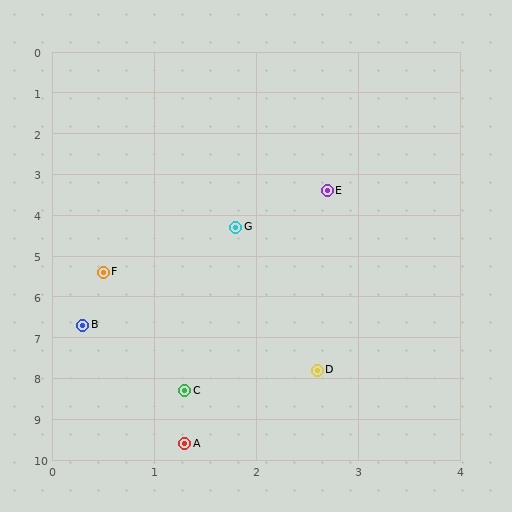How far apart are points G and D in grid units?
Points G and D are about 3.6 grid units apart.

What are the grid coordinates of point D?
Point D is at approximately (2.6, 7.8).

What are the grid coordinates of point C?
Point C is at approximately (1.3, 8.3).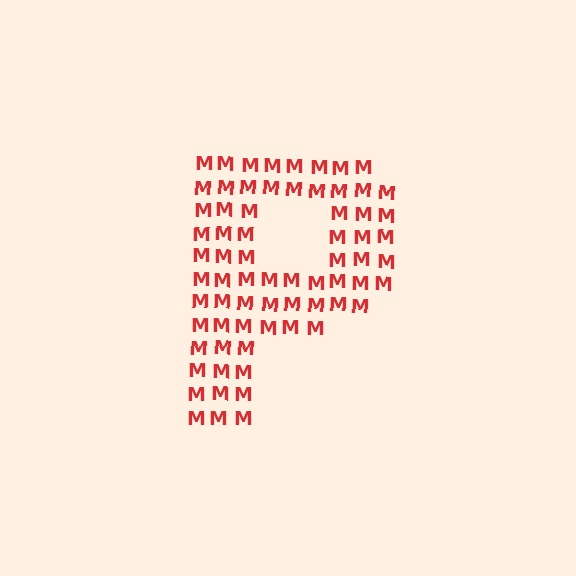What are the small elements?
The small elements are letter M's.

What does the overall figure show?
The overall figure shows the letter P.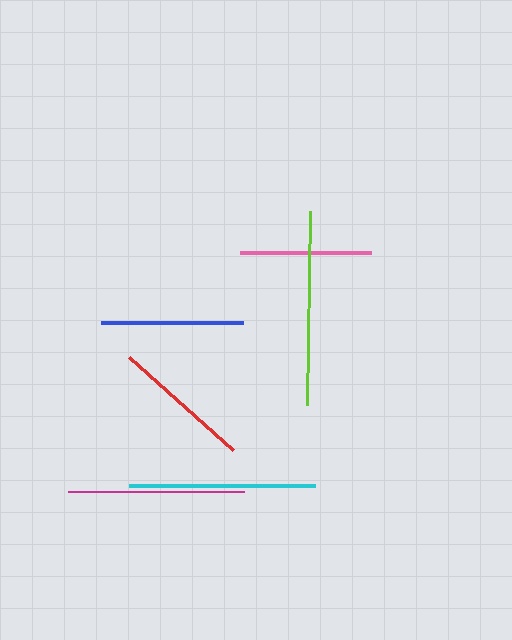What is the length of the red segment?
The red segment is approximately 140 pixels long.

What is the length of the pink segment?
The pink segment is approximately 131 pixels long.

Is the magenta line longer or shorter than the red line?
The magenta line is longer than the red line.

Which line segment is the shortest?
The pink line is the shortest at approximately 131 pixels.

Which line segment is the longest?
The lime line is the longest at approximately 193 pixels.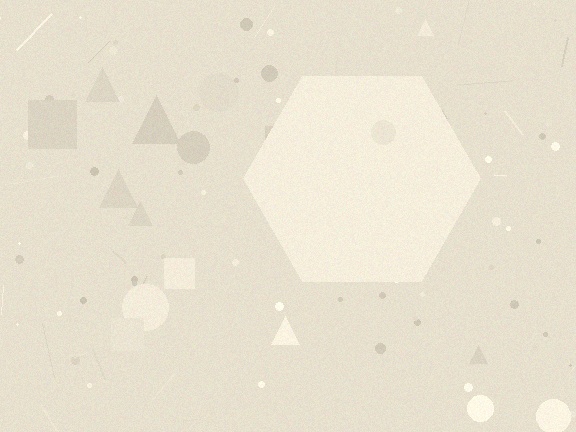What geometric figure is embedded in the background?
A hexagon is embedded in the background.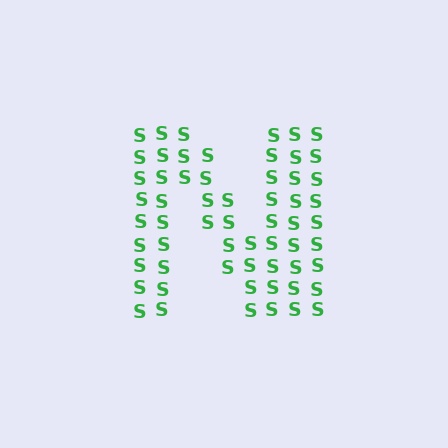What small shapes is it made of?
It is made of small letter S's.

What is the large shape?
The large shape is the letter N.